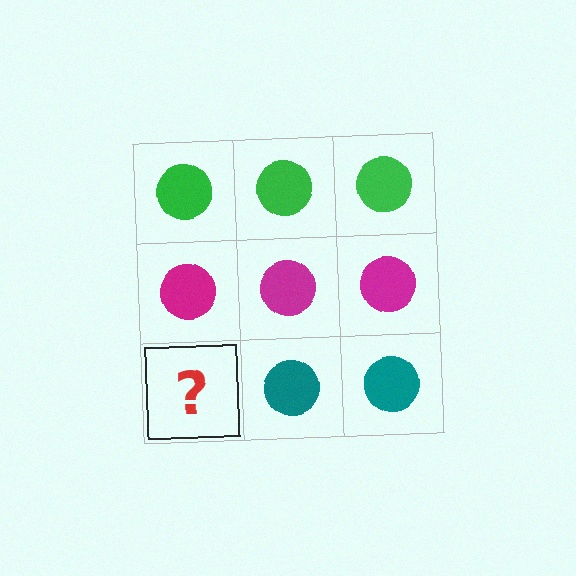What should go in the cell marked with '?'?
The missing cell should contain a teal circle.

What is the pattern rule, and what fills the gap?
The rule is that each row has a consistent color. The gap should be filled with a teal circle.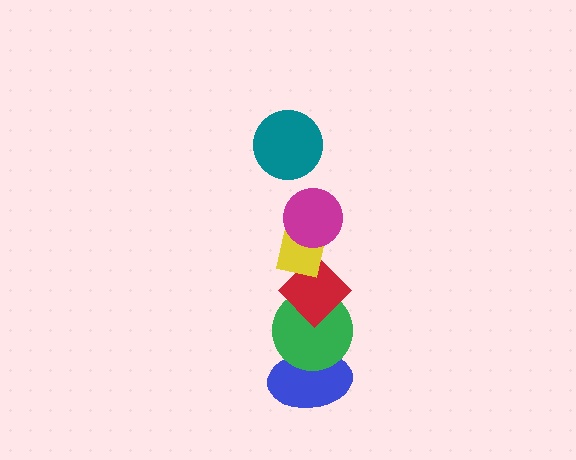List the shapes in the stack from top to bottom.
From top to bottom: the teal circle, the magenta circle, the yellow rectangle, the red diamond, the green circle, the blue ellipse.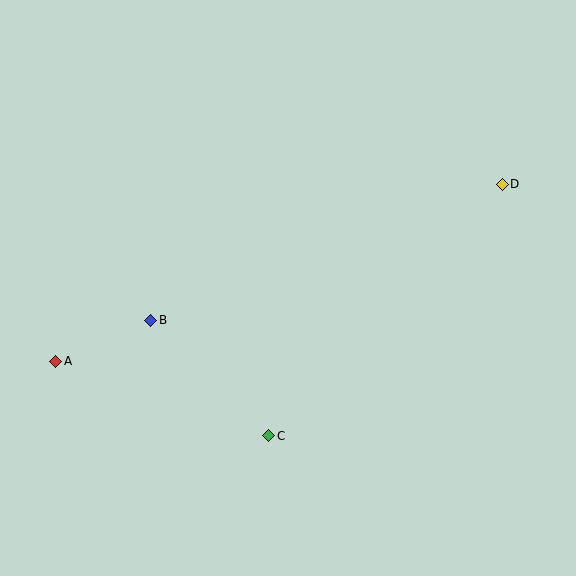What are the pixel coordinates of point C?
Point C is at (269, 436).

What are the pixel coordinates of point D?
Point D is at (502, 184).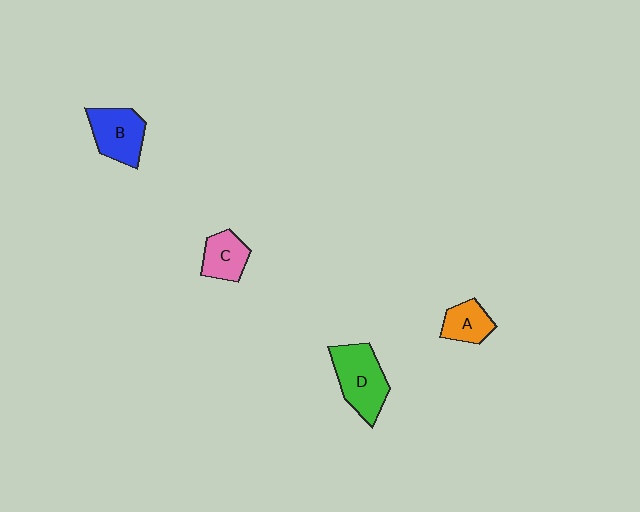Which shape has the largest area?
Shape D (green).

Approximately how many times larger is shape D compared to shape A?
Approximately 1.8 times.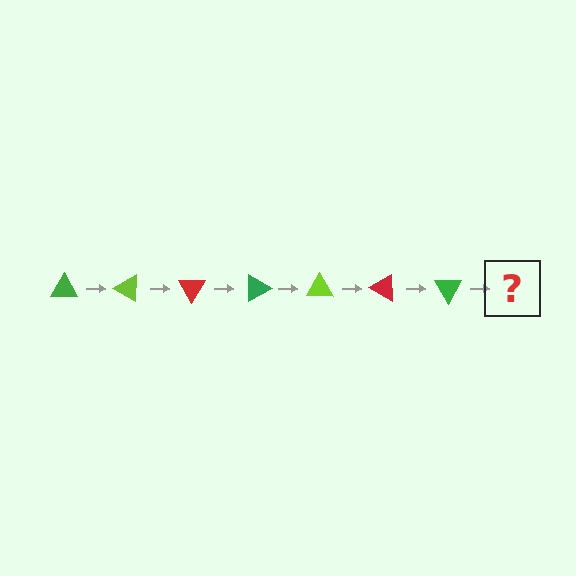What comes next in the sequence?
The next element should be a lime triangle, rotated 210 degrees from the start.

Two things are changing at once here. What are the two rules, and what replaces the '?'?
The two rules are that it rotates 30 degrees each step and the color cycles through green, lime, and red. The '?' should be a lime triangle, rotated 210 degrees from the start.